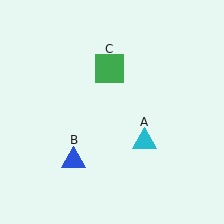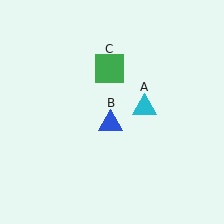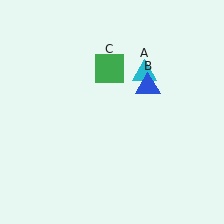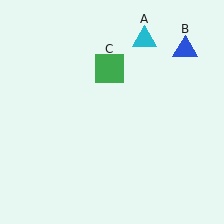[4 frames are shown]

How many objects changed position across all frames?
2 objects changed position: cyan triangle (object A), blue triangle (object B).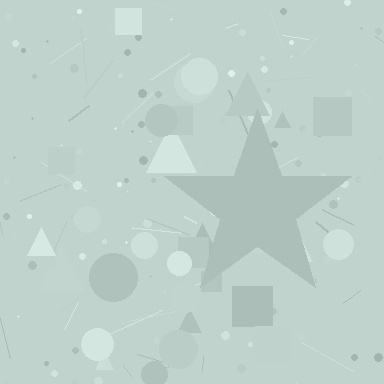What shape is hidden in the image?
A star is hidden in the image.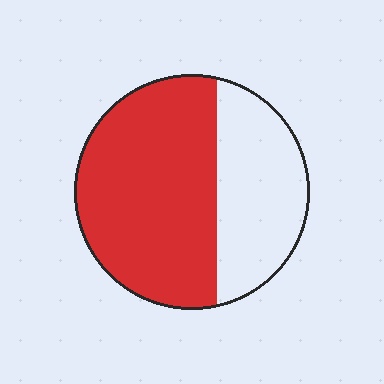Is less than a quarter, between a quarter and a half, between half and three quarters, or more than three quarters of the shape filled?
Between half and three quarters.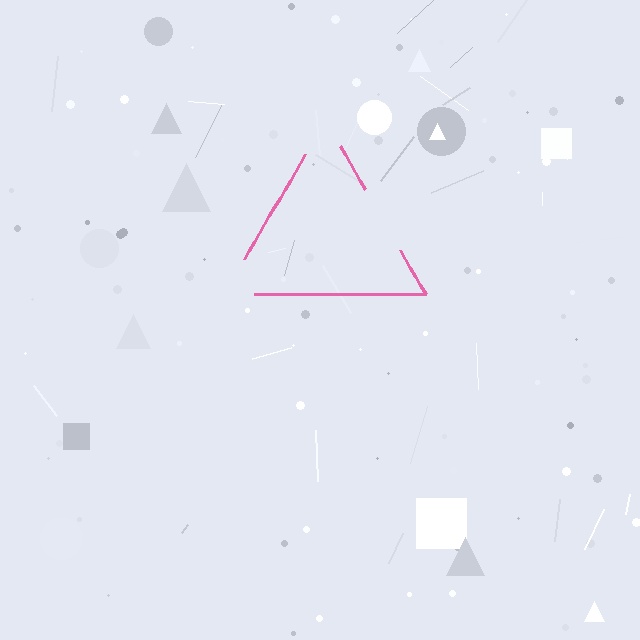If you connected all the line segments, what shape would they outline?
They would outline a triangle.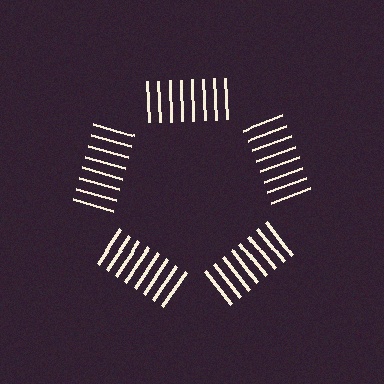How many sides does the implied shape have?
5 sides — the line-ends trace a pentagon.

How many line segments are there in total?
40 — 8 along each of the 5 edges.